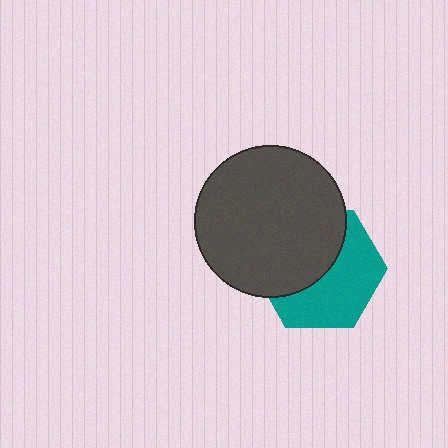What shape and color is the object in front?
The object in front is a dark gray circle.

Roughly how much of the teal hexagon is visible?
About half of it is visible (roughly 51%).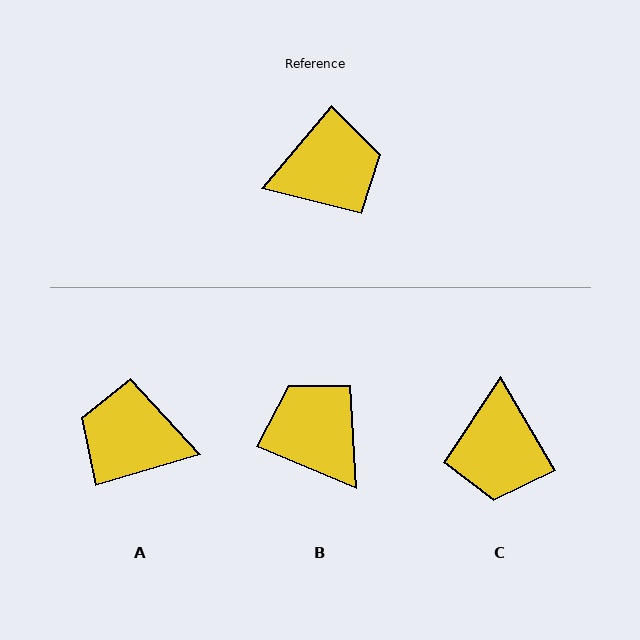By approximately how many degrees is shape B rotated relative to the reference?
Approximately 107 degrees counter-clockwise.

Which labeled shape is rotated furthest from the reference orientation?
A, about 146 degrees away.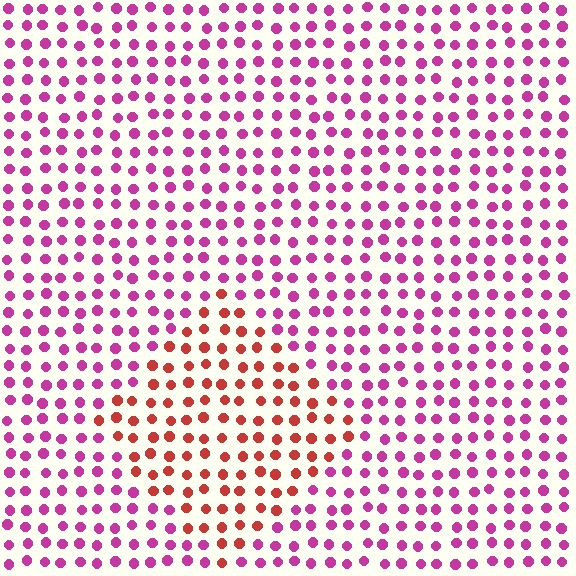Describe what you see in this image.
The image is filled with small magenta elements in a uniform arrangement. A diamond-shaped region is visible where the elements are tinted to a slightly different hue, forming a subtle color boundary.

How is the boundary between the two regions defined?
The boundary is defined purely by a slight shift in hue (about 46 degrees). Spacing, size, and orientation are identical on both sides.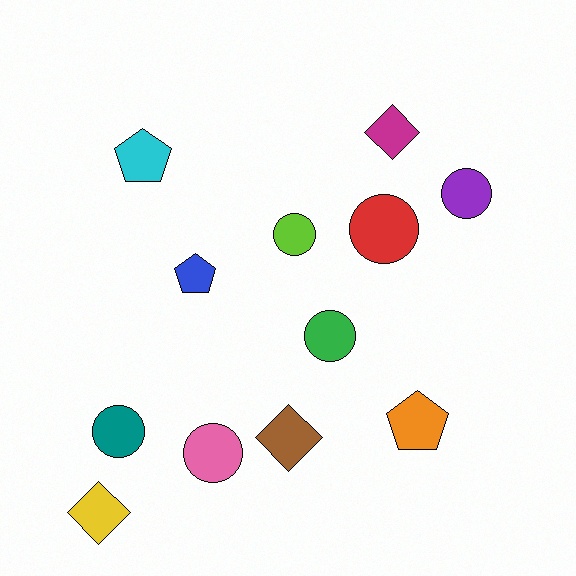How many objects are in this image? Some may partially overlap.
There are 12 objects.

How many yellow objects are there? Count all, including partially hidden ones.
There is 1 yellow object.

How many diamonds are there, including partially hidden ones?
There are 3 diamonds.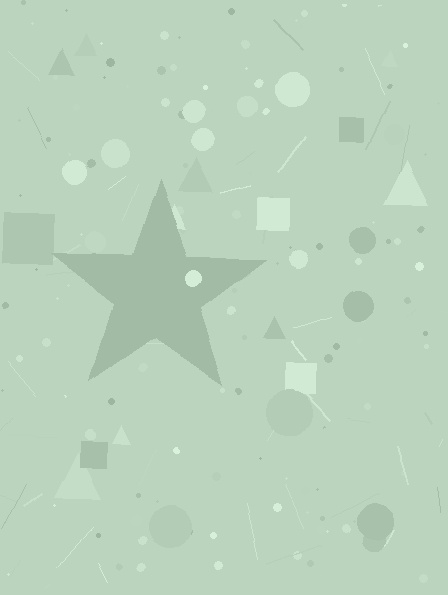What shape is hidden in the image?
A star is hidden in the image.